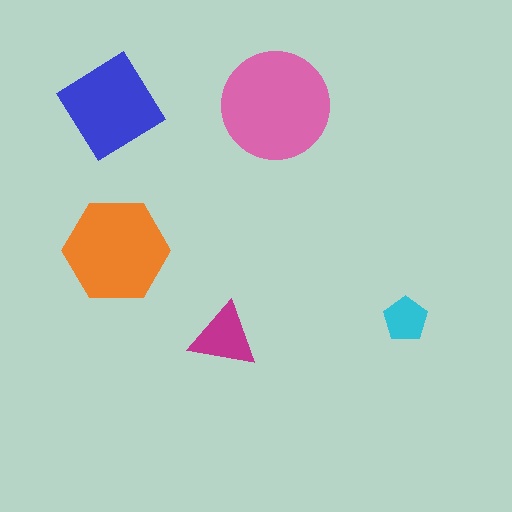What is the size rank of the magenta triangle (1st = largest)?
4th.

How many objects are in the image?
There are 5 objects in the image.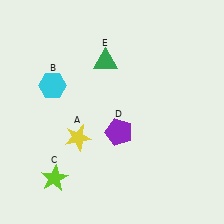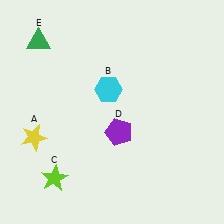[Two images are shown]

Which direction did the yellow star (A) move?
The yellow star (A) moved left.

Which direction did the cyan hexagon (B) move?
The cyan hexagon (B) moved right.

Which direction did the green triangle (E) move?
The green triangle (E) moved left.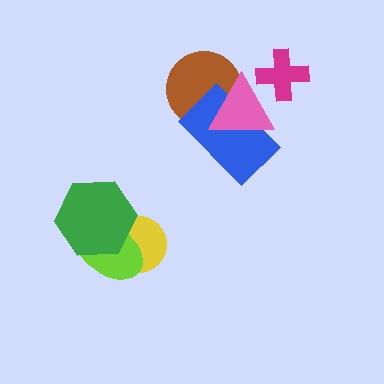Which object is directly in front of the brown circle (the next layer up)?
The blue rectangle is directly in front of the brown circle.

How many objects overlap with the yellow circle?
2 objects overlap with the yellow circle.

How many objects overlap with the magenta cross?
1 object overlaps with the magenta cross.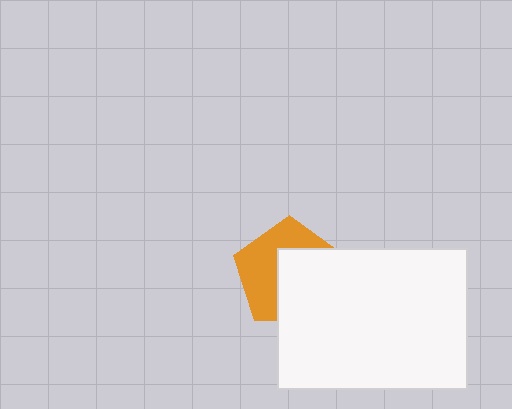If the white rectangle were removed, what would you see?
You would see the complete orange pentagon.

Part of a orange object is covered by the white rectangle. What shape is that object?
It is a pentagon.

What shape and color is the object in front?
The object in front is a white rectangle.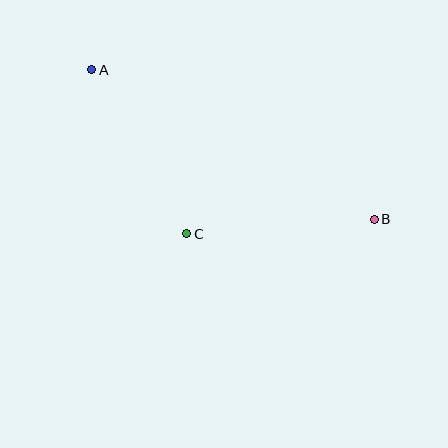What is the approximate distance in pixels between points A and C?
The distance between A and C is approximately 190 pixels.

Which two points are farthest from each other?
Points A and B are farthest from each other.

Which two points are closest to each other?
Points B and C are closest to each other.